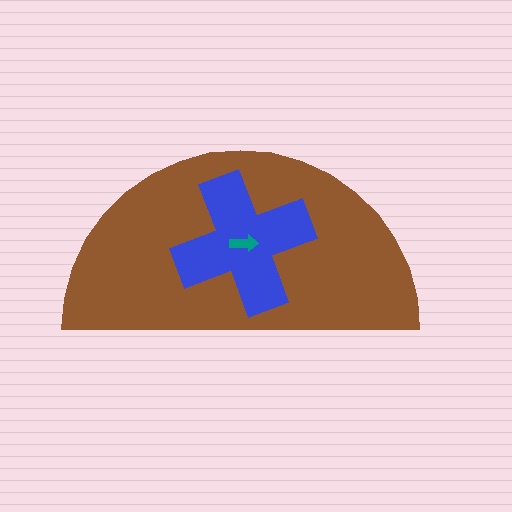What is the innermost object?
The teal arrow.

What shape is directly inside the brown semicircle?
The blue cross.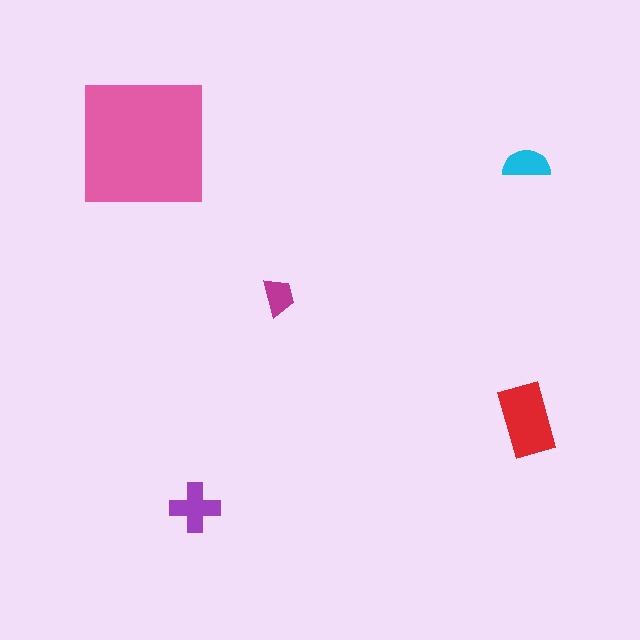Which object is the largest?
The pink square.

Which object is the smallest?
The magenta trapezoid.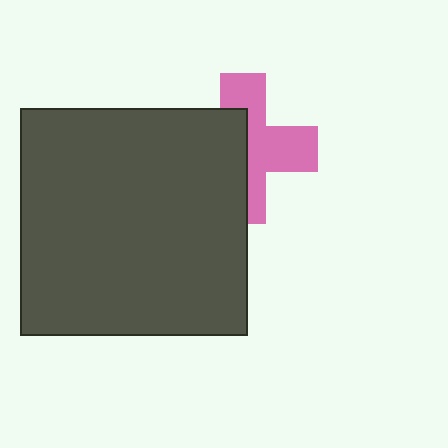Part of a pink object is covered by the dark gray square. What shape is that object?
It is a cross.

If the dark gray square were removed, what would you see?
You would see the complete pink cross.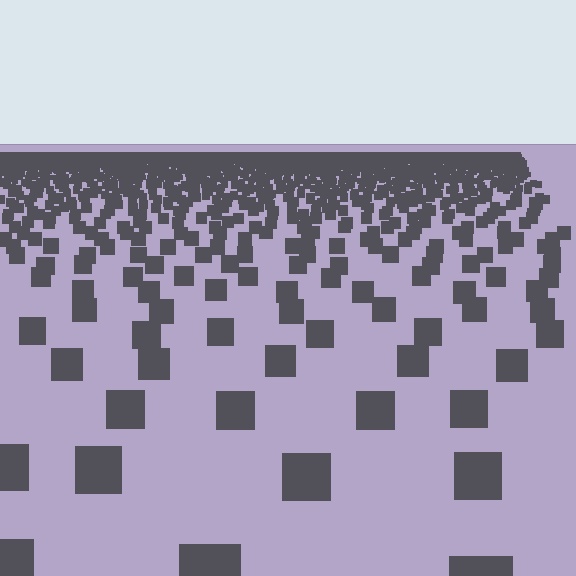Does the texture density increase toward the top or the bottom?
Density increases toward the top.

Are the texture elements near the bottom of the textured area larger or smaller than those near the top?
Larger. Near the bottom, elements are closer to the viewer and appear at a bigger on-screen size.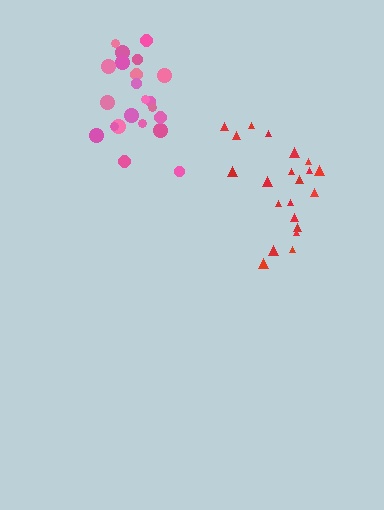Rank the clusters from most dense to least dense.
pink, red.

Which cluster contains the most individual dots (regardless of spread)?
Pink (22).